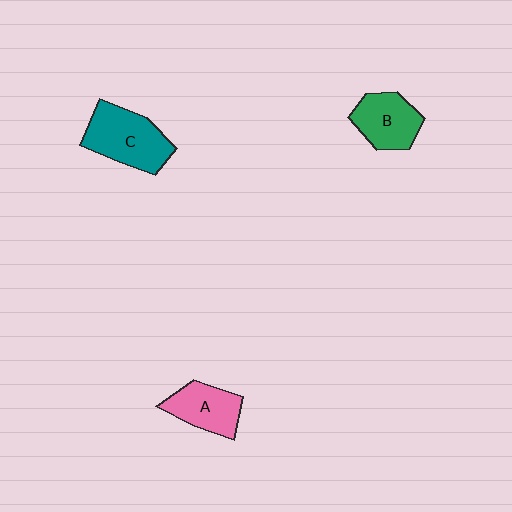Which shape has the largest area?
Shape C (teal).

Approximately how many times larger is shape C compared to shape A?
Approximately 1.4 times.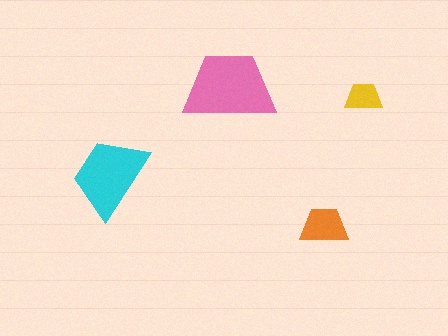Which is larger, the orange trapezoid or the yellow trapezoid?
The orange one.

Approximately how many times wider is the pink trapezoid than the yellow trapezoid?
About 2.5 times wider.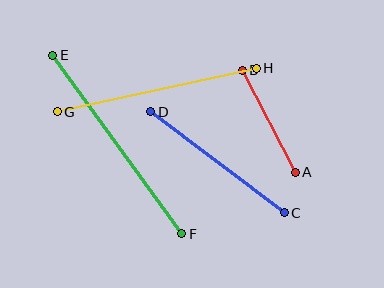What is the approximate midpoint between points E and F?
The midpoint is at approximately (117, 145) pixels.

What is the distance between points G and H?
The distance is approximately 203 pixels.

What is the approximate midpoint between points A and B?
The midpoint is at approximately (269, 121) pixels.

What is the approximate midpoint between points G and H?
The midpoint is at approximately (157, 90) pixels.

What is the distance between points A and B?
The distance is approximately 115 pixels.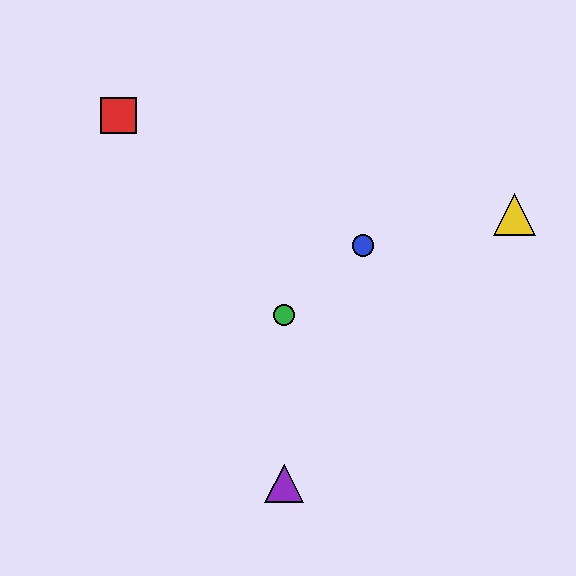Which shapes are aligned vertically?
The green circle, the purple triangle are aligned vertically.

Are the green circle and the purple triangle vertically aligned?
Yes, both are at x≈284.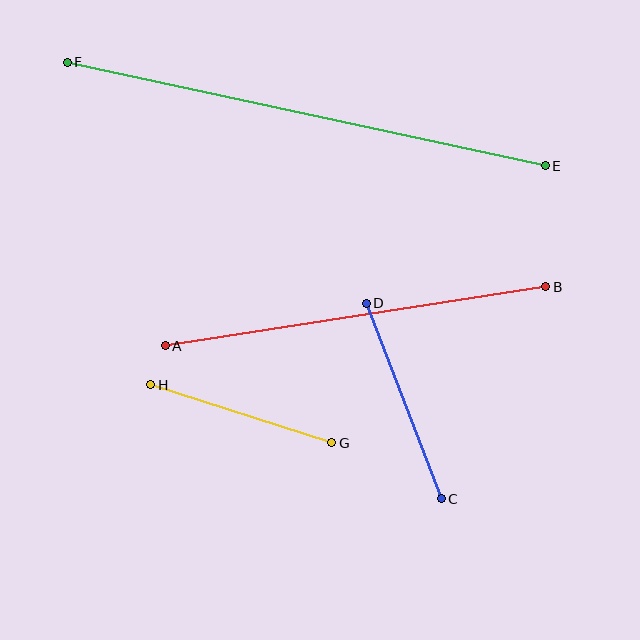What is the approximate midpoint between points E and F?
The midpoint is at approximately (306, 114) pixels.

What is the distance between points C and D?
The distance is approximately 209 pixels.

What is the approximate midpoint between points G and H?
The midpoint is at approximately (241, 414) pixels.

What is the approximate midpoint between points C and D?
The midpoint is at approximately (404, 401) pixels.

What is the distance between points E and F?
The distance is approximately 489 pixels.